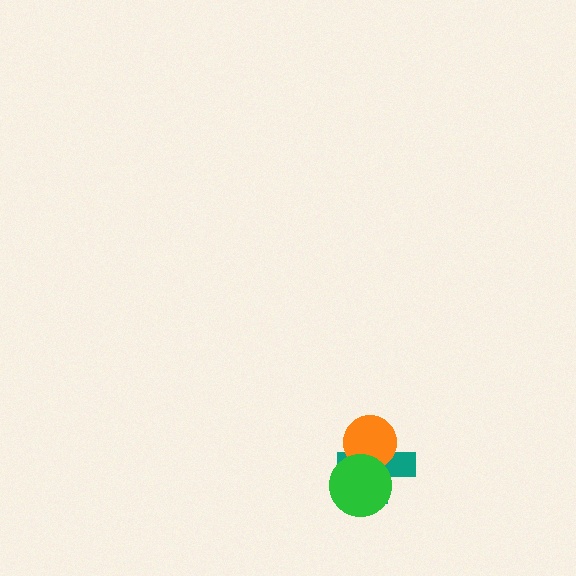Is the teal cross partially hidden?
Yes, it is partially covered by another shape.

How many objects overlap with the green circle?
2 objects overlap with the green circle.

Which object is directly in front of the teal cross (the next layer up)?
The orange circle is directly in front of the teal cross.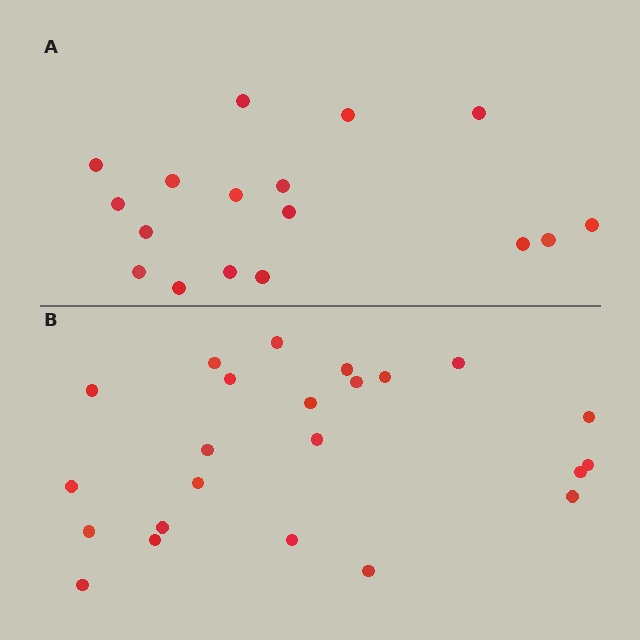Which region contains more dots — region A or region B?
Region B (the bottom region) has more dots.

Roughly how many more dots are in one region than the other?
Region B has about 6 more dots than region A.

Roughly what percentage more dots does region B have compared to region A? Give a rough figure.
About 35% more.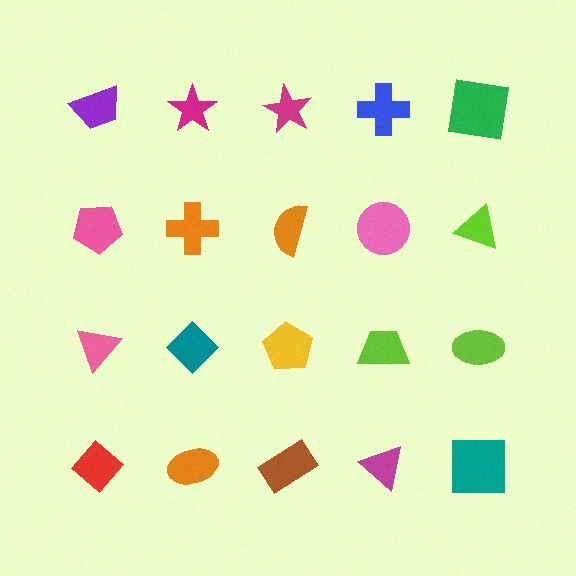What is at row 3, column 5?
A lime ellipse.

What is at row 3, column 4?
A lime trapezoid.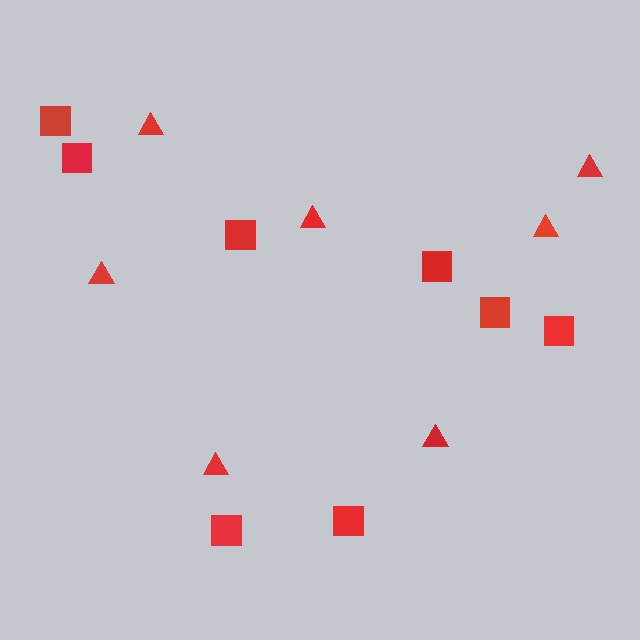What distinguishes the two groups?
There are 2 groups: one group of squares (8) and one group of triangles (7).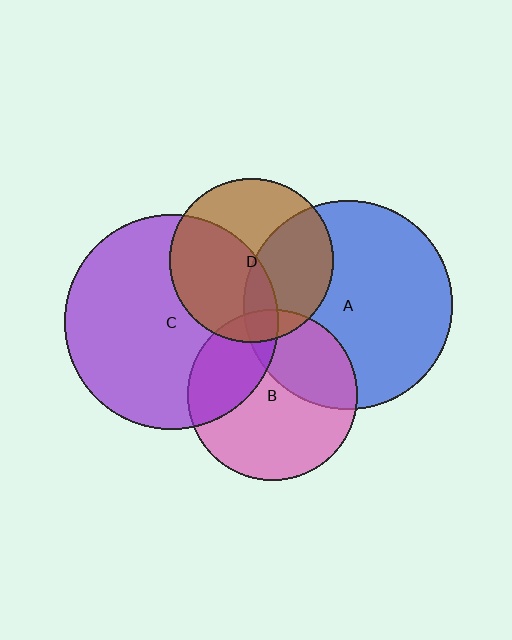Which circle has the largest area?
Circle C (purple).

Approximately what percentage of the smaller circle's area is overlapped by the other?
Approximately 10%.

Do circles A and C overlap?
Yes.